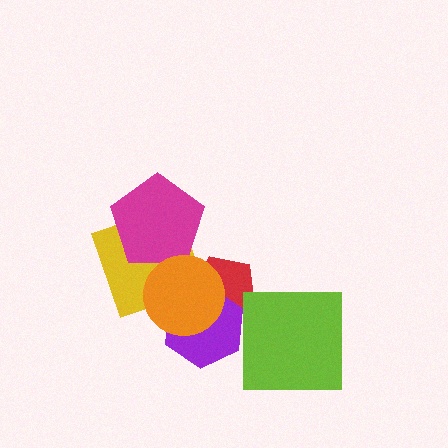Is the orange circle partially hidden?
No, no other shape covers it.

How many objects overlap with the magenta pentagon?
2 objects overlap with the magenta pentagon.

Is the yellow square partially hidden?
Yes, it is partially covered by another shape.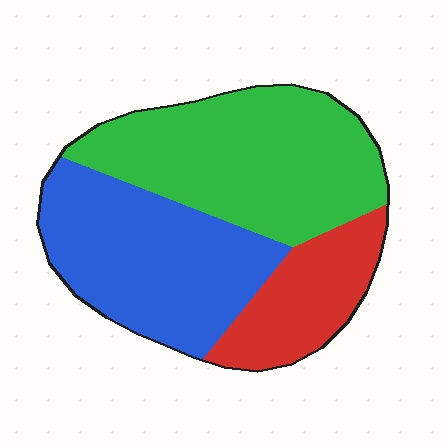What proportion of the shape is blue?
Blue covers 38% of the shape.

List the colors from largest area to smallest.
From largest to smallest: green, blue, red.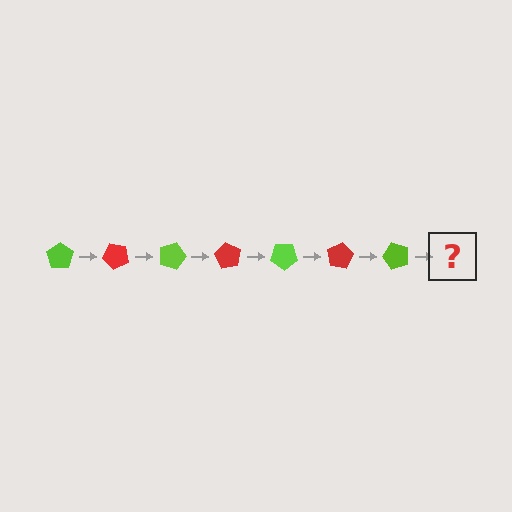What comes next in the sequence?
The next element should be a red pentagon, rotated 315 degrees from the start.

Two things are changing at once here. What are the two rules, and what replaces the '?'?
The two rules are that it rotates 45 degrees each step and the color cycles through lime and red. The '?' should be a red pentagon, rotated 315 degrees from the start.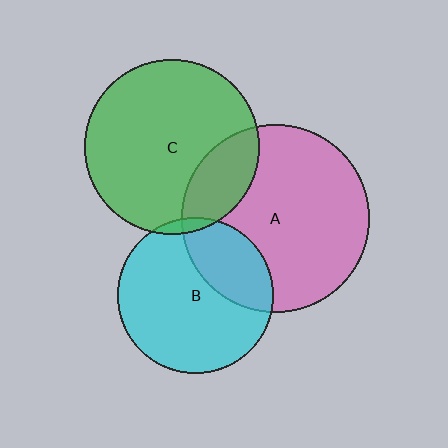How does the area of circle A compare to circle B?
Approximately 1.5 times.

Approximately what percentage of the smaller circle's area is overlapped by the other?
Approximately 30%.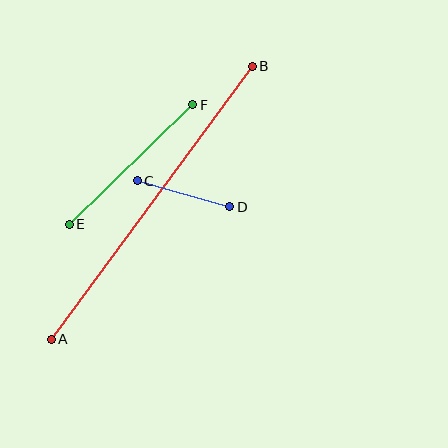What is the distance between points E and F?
The distance is approximately 172 pixels.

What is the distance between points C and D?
The distance is approximately 96 pixels.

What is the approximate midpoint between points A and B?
The midpoint is at approximately (152, 203) pixels.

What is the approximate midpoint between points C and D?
The midpoint is at approximately (183, 194) pixels.